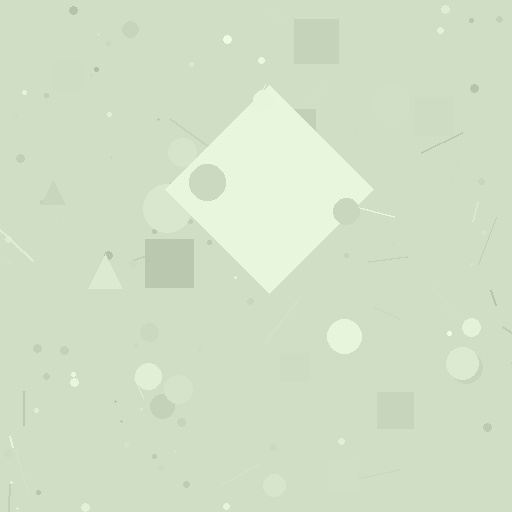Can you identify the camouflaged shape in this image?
The camouflaged shape is a diamond.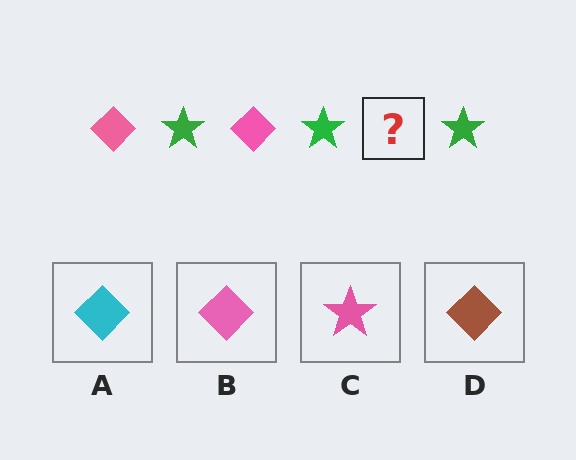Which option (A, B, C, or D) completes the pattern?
B.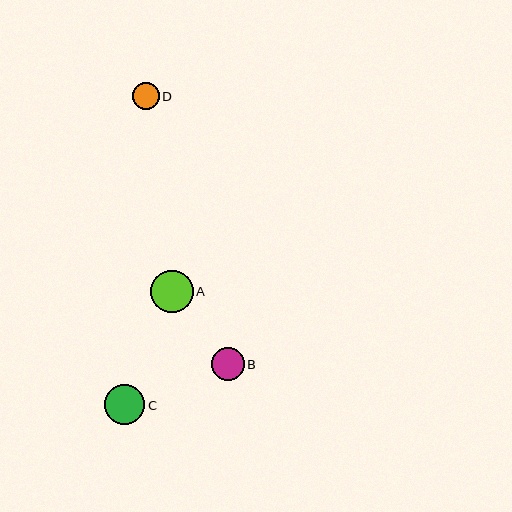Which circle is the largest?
Circle A is the largest with a size of approximately 43 pixels.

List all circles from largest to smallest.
From largest to smallest: A, C, B, D.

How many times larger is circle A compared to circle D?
Circle A is approximately 1.6 times the size of circle D.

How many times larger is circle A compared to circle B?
Circle A is approximately 1.3 times the size of circle B.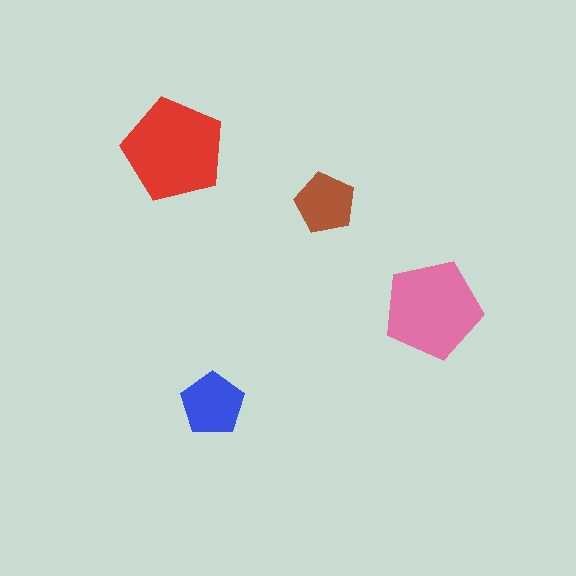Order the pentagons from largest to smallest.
the red one, the pink one, the blue one, the brown one.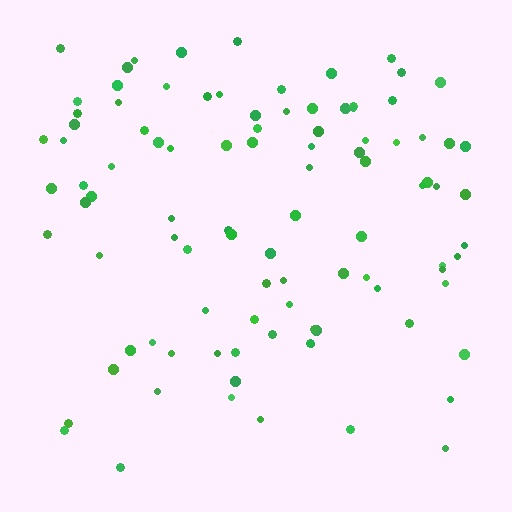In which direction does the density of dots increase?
From bottom to top, with the top side densest.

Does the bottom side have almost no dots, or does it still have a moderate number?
Still a moderate number, just noticeably fewer than the top.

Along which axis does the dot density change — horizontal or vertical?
Vertical.